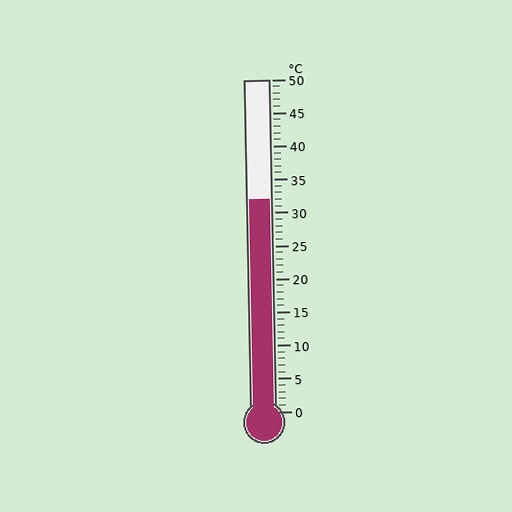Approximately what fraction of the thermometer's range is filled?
The thermometer is filled to approximately 65% of its range.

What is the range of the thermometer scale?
The thermometer scale ranges from 0°C to 50°C.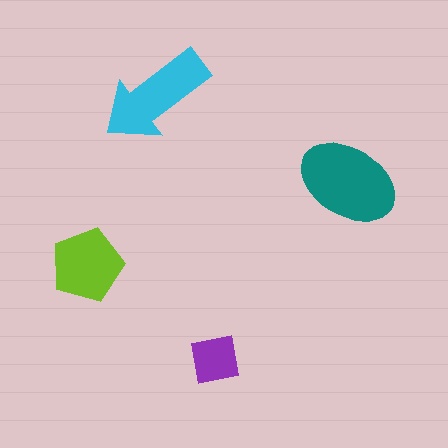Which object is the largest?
The teal ellipse.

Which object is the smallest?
The purple square.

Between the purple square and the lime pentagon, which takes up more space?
The lime pentagon.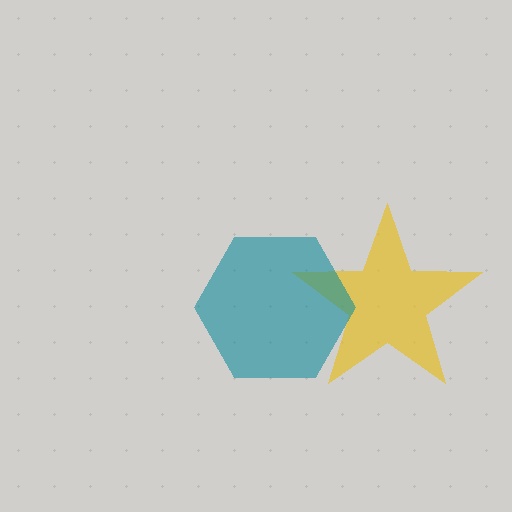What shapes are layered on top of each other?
The layered shapes are: a yellow star, a teal hexagon.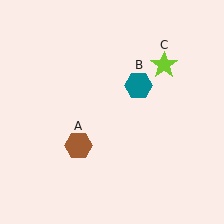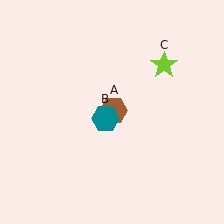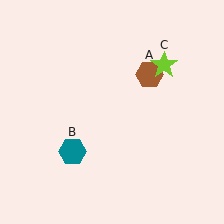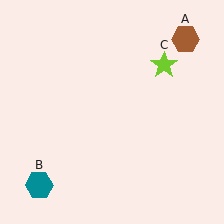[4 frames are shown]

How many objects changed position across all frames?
2 objects changed position: brown hexagon (object A), teal hexagon (object B).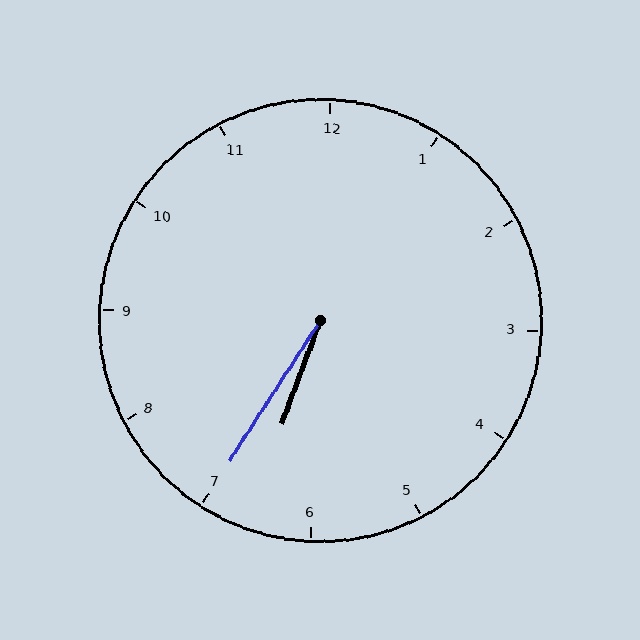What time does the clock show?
6:35.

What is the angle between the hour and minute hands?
Approximately 12 degrees.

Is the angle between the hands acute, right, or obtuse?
It is acute.